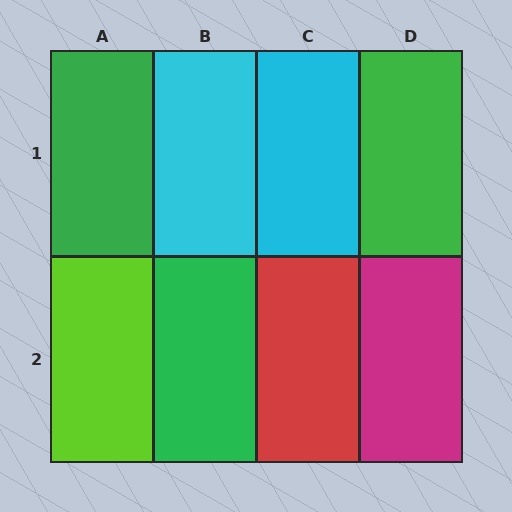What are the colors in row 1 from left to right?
Green, cyan, cyan, green.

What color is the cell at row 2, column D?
Magenta.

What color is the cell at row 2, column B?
Green.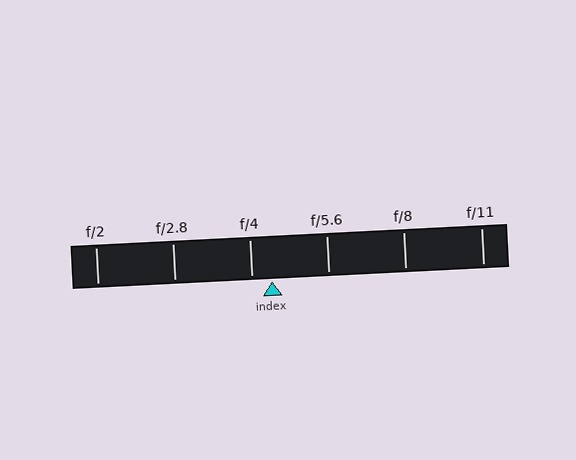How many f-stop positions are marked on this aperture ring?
There are 6 f-stop positions marked.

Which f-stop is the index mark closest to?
The index mark is closest to f/4.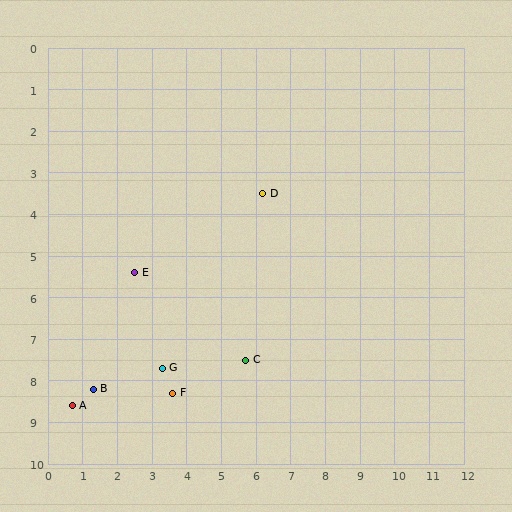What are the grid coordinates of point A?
Point A is at approximately (0.7, 8.6).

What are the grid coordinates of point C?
Point C is at approximately (5.7, 7.5).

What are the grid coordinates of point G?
Point G is at approximately (3.3, 7.7).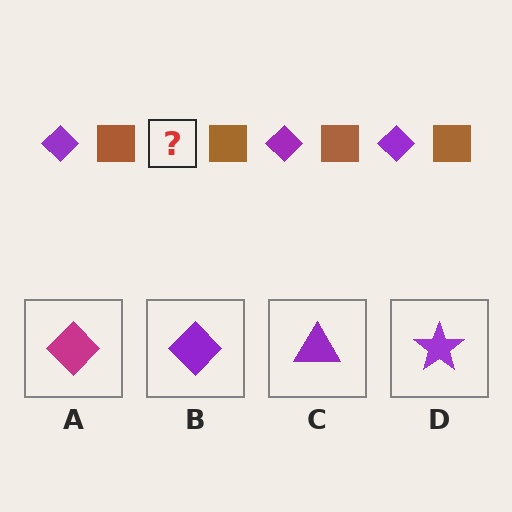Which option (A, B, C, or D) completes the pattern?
B.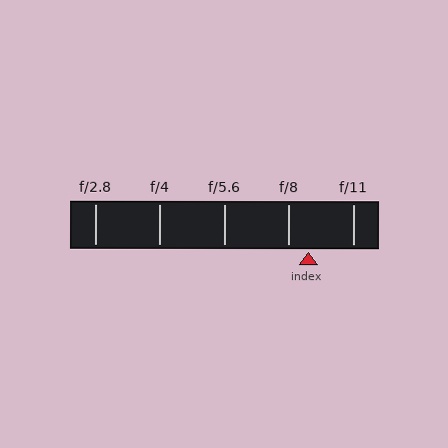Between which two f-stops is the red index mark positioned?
The index mark is between f/8 and f/11.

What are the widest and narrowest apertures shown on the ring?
The widest aperture shown is f/2.8 and the narrowest is f/11.